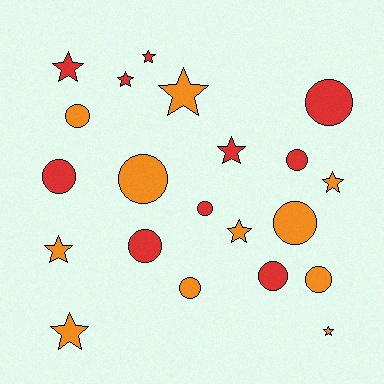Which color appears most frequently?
Orange, with 11 objects.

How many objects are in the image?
There are 21 objects.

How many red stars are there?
There are 4 red stars.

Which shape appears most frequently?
Circle, with 11 objects.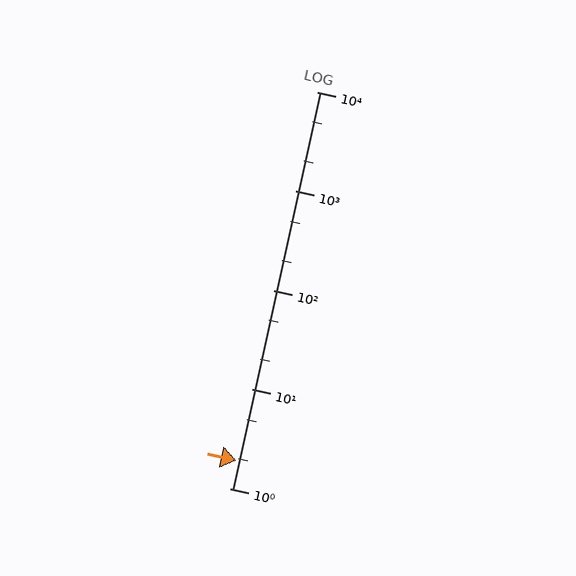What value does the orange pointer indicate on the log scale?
The pointer indicates approximately 1.9.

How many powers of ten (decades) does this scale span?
The scale spans 4 decades, from 1 to 10000.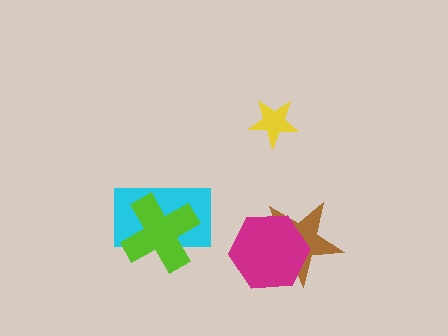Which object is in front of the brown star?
The magenta hexagon is in front of the brown star.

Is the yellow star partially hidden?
No, no other shape covers it.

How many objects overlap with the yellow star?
0 objects overlap with the yellow star.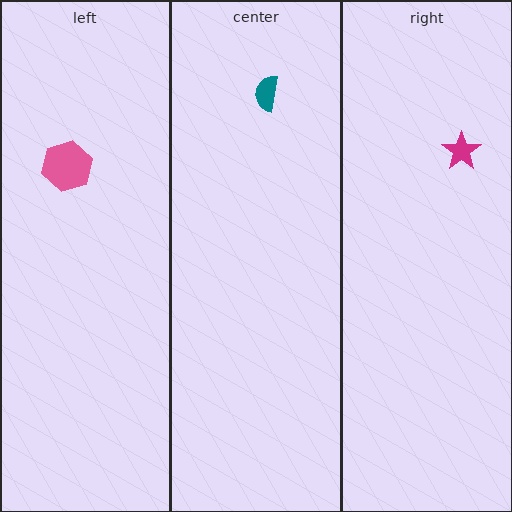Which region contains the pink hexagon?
The left region.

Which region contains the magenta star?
The right region.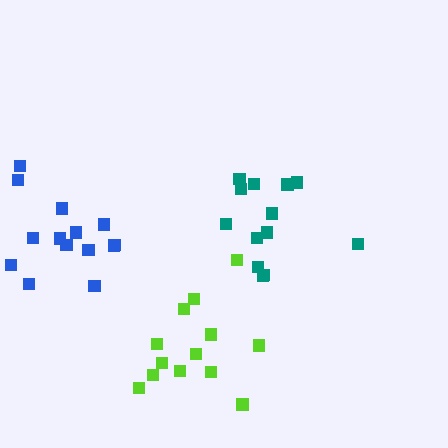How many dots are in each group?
Group 1: 13 dots, Group 2: 14 dots, Group 3: 13 dots (40 total).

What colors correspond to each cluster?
The clusters are colored: teal, blue, lime.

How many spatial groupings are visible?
There are 3 spatial groupings.